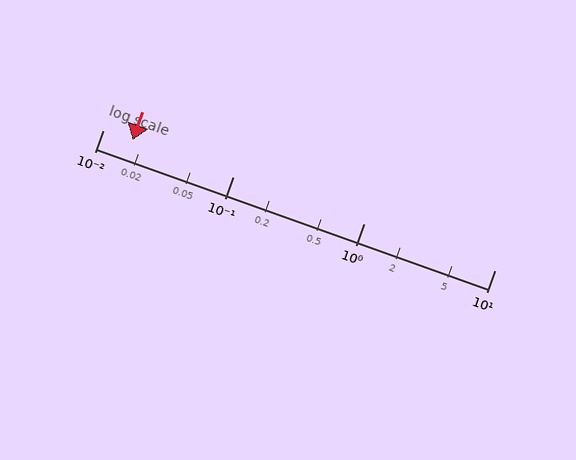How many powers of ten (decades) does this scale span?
The scale spans 3 decades, from 0.01 to 10.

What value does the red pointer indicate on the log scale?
The pointer indicates approximately 0.017.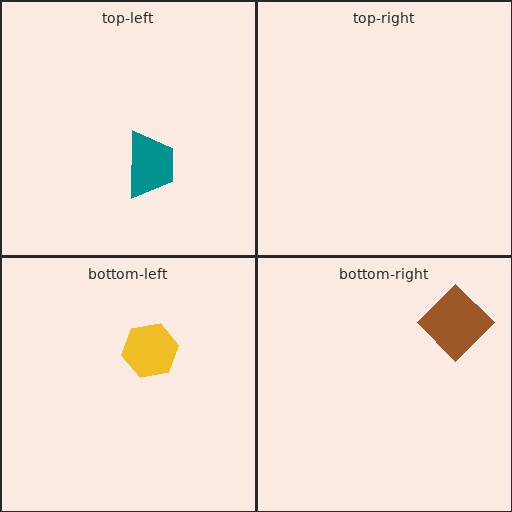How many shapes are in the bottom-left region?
1.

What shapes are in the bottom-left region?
The yellow hexagon.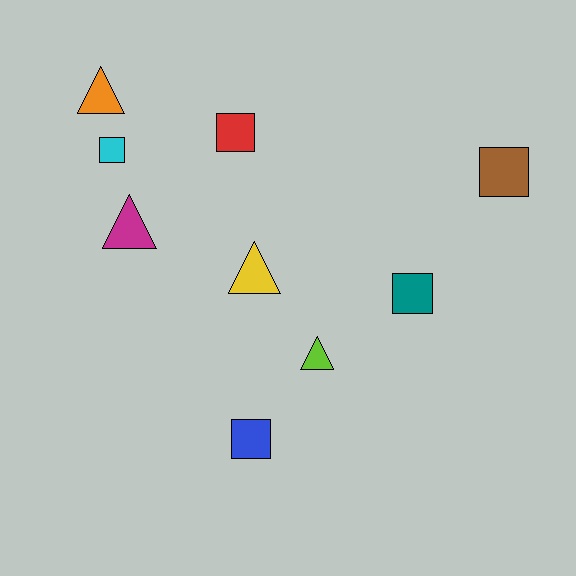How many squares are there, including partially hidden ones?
There are 5 squares.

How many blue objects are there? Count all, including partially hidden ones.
There is 1 blue object.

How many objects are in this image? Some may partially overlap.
There are 9 objects.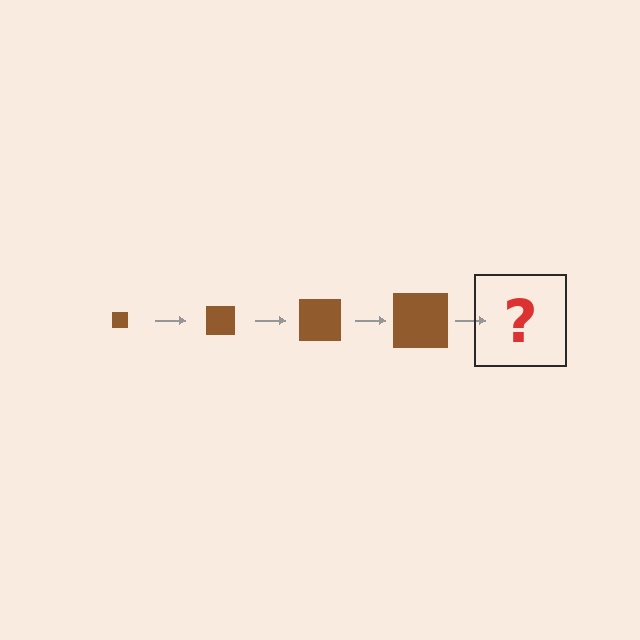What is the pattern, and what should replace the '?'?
The pattern is that the square gets progressively larger each step. The '?' should be a brown square, larger than the previous one.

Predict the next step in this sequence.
The next step is a brown square, larger than the previous one.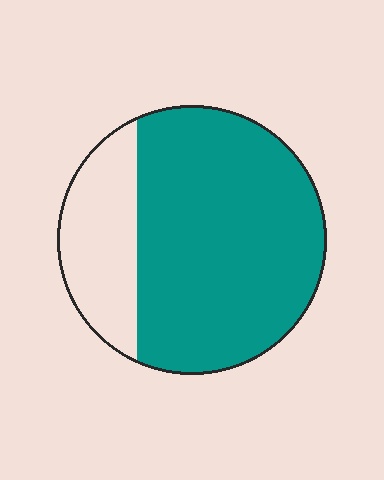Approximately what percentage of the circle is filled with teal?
Approximately 75%.